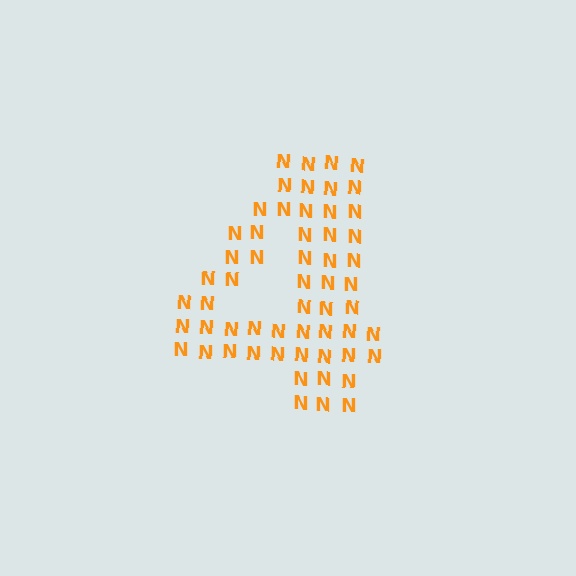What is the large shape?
The large shape is the digit 4.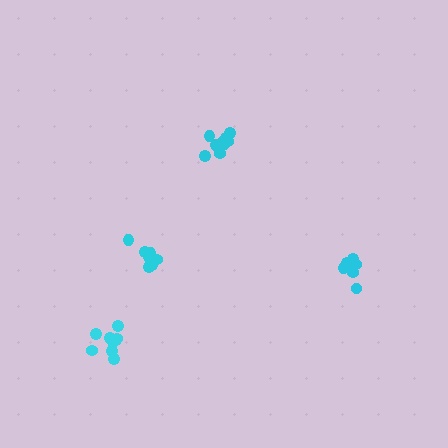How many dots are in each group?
Group 1: 9 dots, Group 2: 9 dots, Group 3: 8 dots, Group 4: 9 dots (35 total).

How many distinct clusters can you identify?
There are 4 distinct clusters.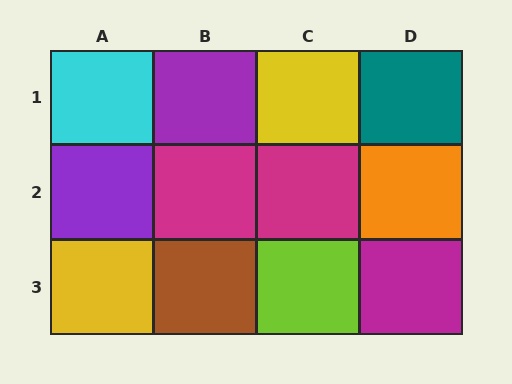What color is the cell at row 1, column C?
Yellow.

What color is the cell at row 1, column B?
Purple.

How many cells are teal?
1 cell is teal.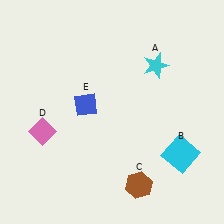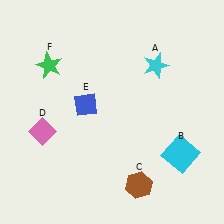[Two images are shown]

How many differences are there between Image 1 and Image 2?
There is 1 difference between the two images.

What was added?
A green star (F) was added in Image 2.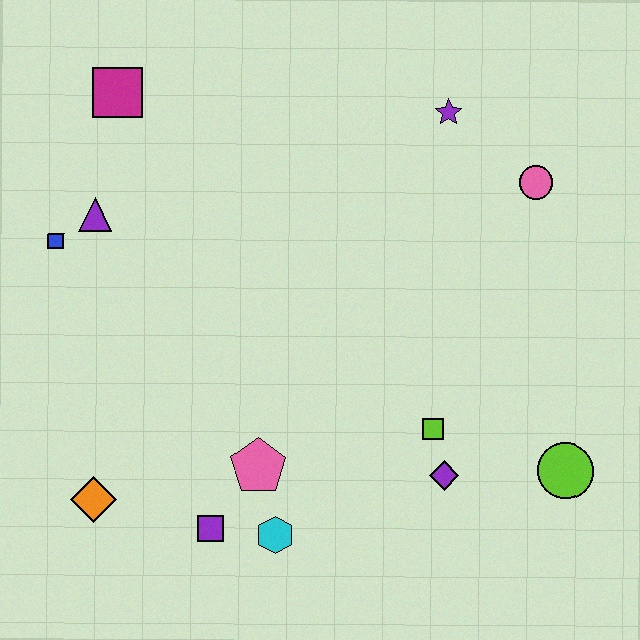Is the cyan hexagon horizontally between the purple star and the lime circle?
No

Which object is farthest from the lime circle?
The magenta square is farthest from the lime circle.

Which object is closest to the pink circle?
The purple star is closest to the pink circle.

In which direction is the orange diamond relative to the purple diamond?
The orange diamond is to the left of the purple diamond.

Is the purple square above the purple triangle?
No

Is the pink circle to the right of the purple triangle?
Yes